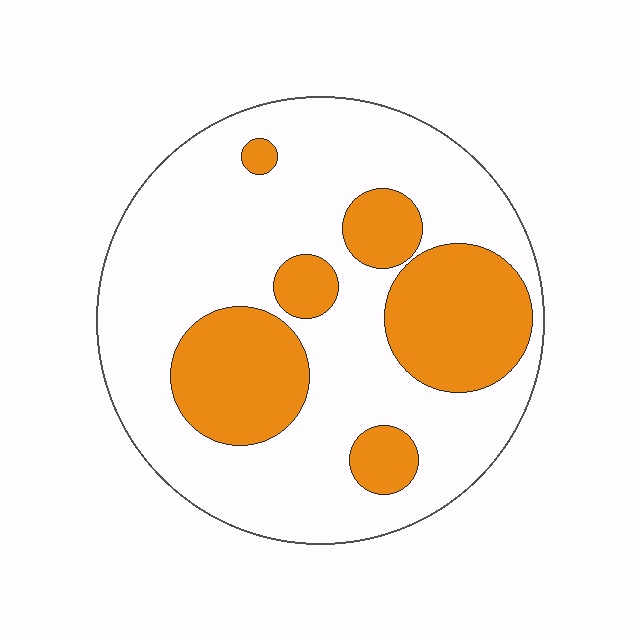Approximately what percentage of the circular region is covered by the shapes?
Approximately 30%.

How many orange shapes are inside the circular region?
6.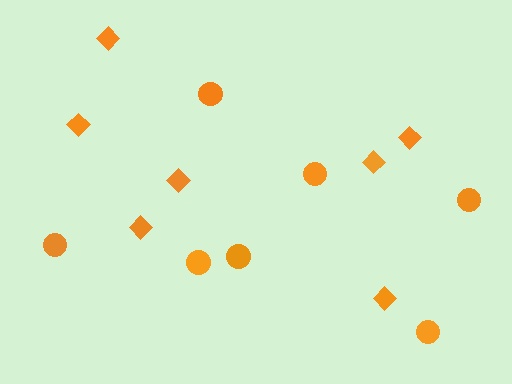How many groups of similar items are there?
There are 2 groups: one group of diamonds (7) and one group of circles (7).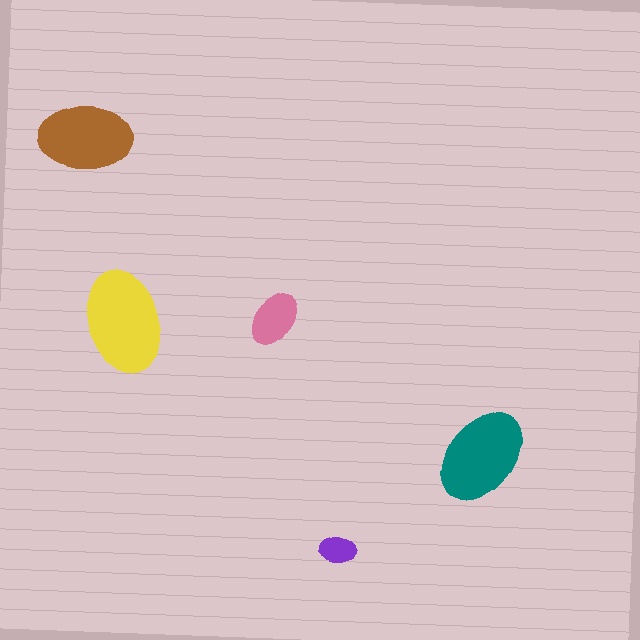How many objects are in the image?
There are 5 objects in the image.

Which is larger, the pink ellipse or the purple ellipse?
The pink one.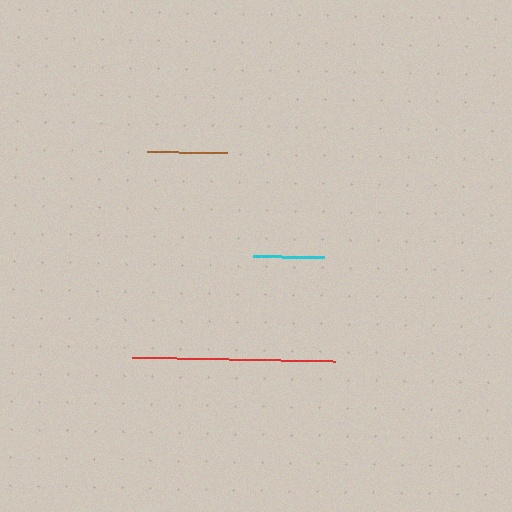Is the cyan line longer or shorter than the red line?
The red line is longer than the cyan line.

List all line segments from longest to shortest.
From longest to shortest: red, brown, cyan.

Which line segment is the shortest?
The cyan line is the shortest at approximately 72 pixels.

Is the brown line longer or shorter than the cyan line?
The brown line is longer than the cyan line.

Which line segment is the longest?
The red line is the longest at approximately 204 pixels.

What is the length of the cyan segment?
The cyan segment is approximately 72 pixels long.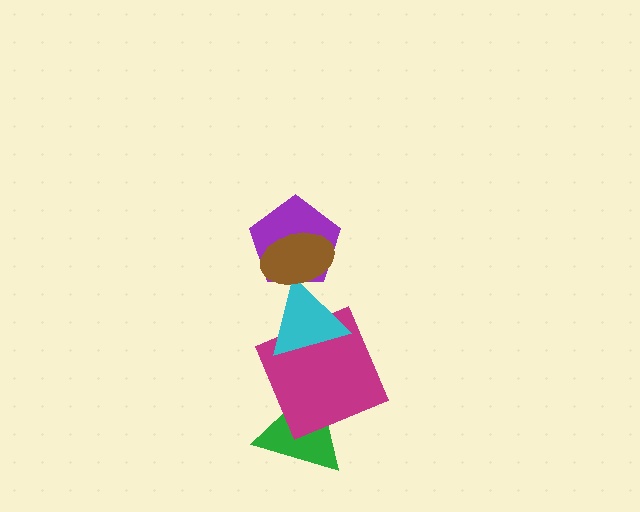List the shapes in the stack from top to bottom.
From top to bottom: the brown ellipse, the purple pentagon, the cyan triangle, the magenta square, the green triangle.